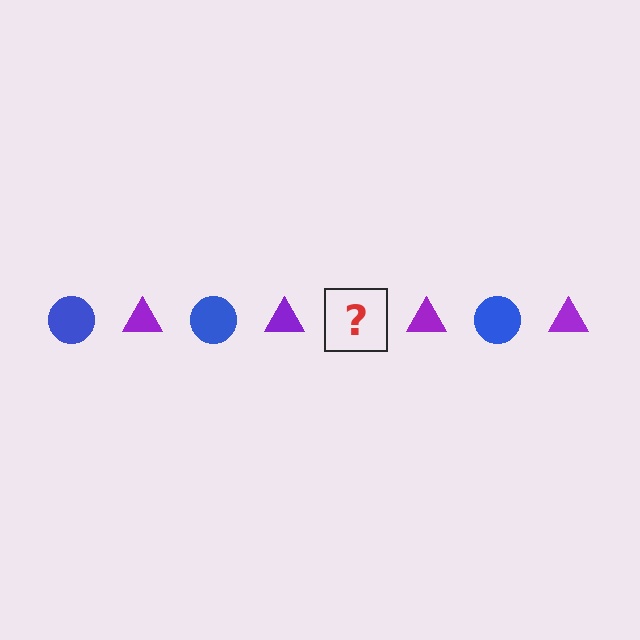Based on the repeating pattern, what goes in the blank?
The blank should be a blue circle.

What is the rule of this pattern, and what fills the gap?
The rule is that the pattern alternates between blue circle and purple triangle. The gap should be filled with a blue circle.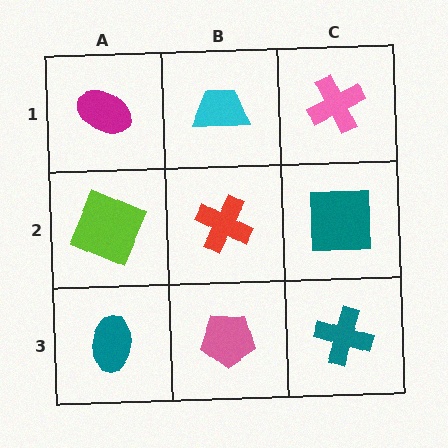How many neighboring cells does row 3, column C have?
2.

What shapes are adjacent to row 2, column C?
A pink cross (row 1, column C), a teal cross (row 3, column C), a red cross (row 2, column B).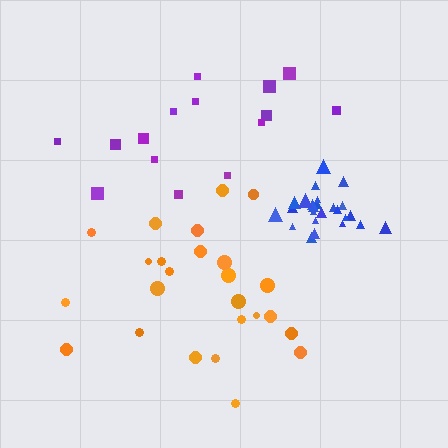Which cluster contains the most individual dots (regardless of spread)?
Orange (26).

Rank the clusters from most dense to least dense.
blue, orange, purple.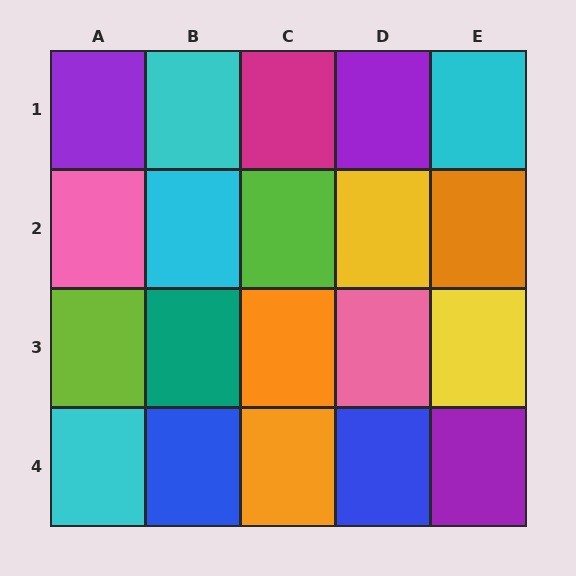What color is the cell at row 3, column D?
Pink.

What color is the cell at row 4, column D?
Blue.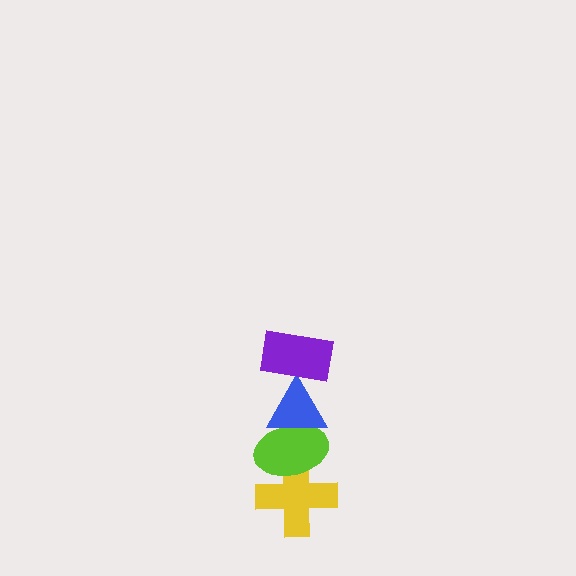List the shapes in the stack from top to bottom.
From top to bottom: the purple rectangle, the blue triangle, the lime ellipse, the yellow cross.